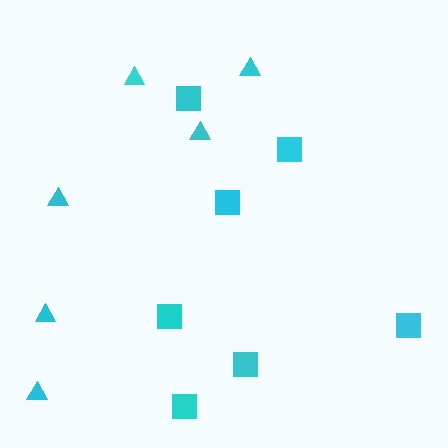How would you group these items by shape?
There are 2 groups: one group of triangles (6) and one group of squares (7).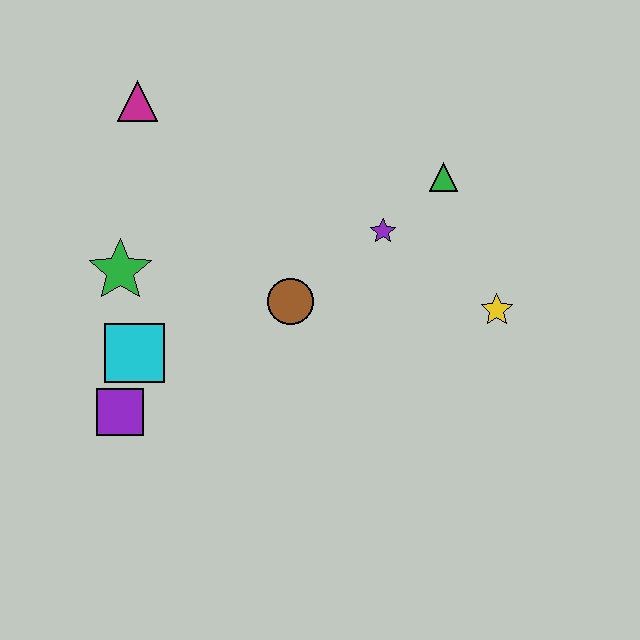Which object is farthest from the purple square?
The green triangle is farthest from the purple square.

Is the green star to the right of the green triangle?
No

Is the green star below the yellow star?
No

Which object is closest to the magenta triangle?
The green star is closest to the magenta triangle.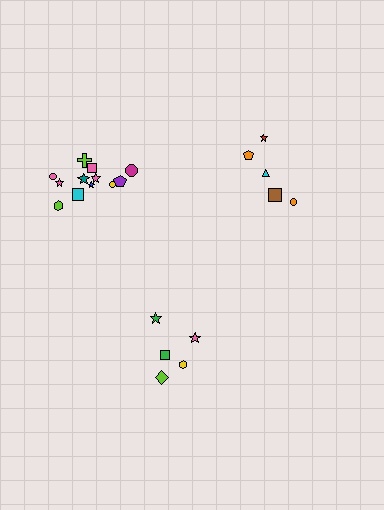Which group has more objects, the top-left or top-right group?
The top-left group.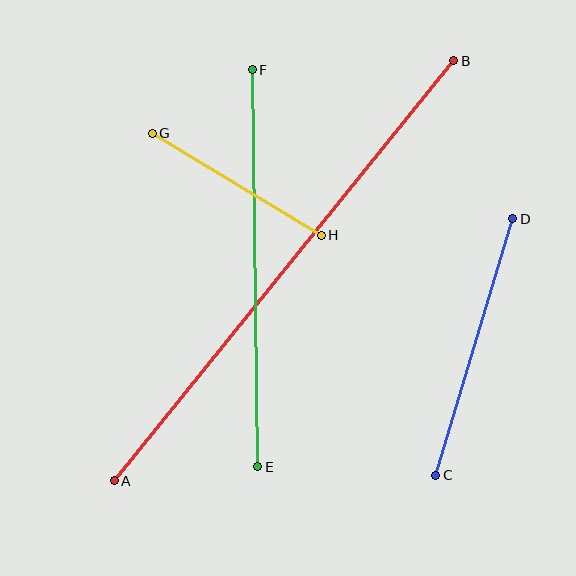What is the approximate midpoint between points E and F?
The midpoint is at approximately (255, 268) pixels.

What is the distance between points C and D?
The distance is approximately 268 pixels.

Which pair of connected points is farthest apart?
Points A and B are farthest apart.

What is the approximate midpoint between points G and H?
The midpoint is at approximately (237, 184) pixels.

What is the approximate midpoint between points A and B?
The midpoint is at approximately (284, 271) pixels.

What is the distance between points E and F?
The distance is approximately 397 pixels.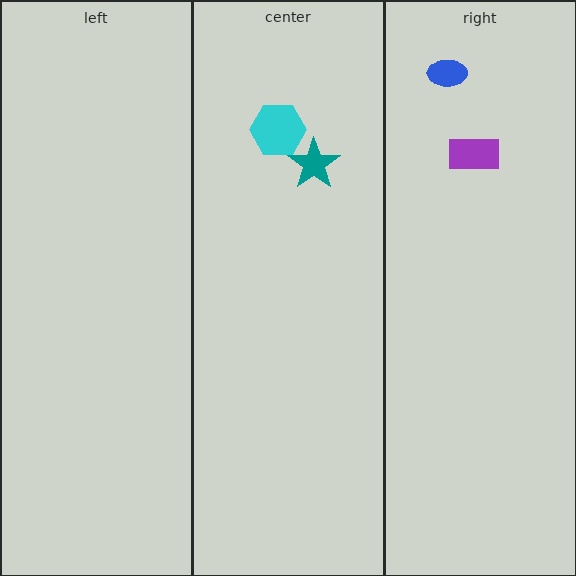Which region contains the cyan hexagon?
The center region.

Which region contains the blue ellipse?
The right region.